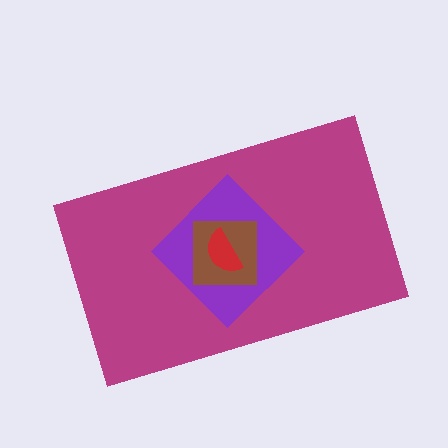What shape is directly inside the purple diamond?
The brown square.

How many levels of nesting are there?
4.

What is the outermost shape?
The magenta rectangle.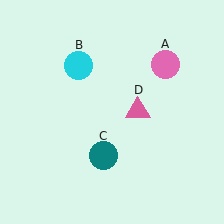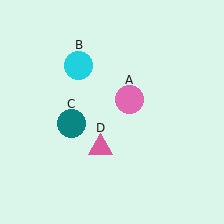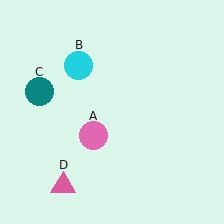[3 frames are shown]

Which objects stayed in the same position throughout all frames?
Cyan circle (object B) remained stationary.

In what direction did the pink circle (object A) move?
The pink circle (object A) moved down and to the left.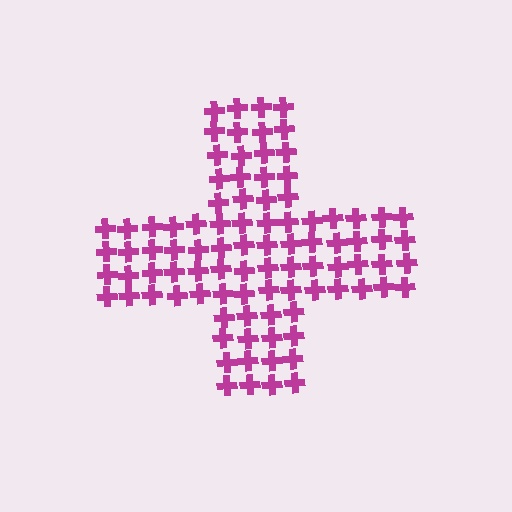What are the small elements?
The small elements are crosses.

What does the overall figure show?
The overall figure shows a cross.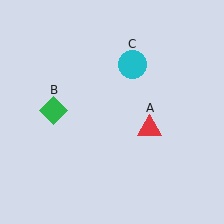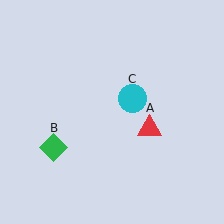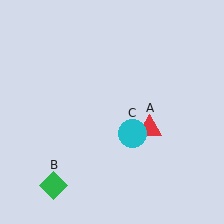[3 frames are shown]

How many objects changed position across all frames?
2 objects changed position: green diamond (object B), cyan circle (object C).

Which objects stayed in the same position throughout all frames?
Red triangle (object A) remained stationary.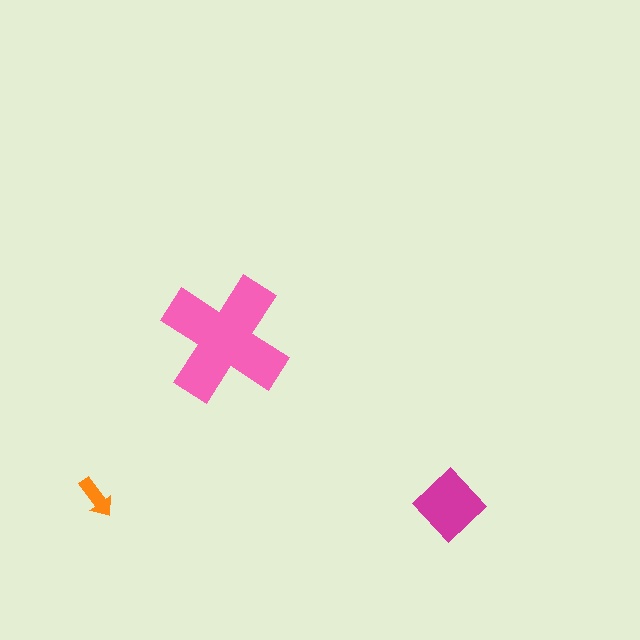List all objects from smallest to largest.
The orange arrow, the magenta diamond, the pink cross.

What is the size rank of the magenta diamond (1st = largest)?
2nd.